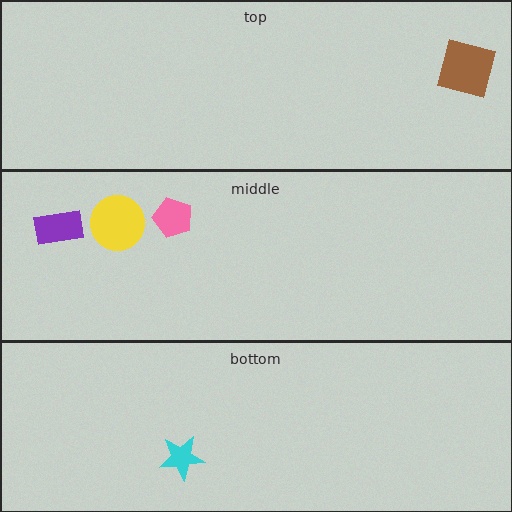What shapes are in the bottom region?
The cyan star.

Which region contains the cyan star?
The bottom region.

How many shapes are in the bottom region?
1.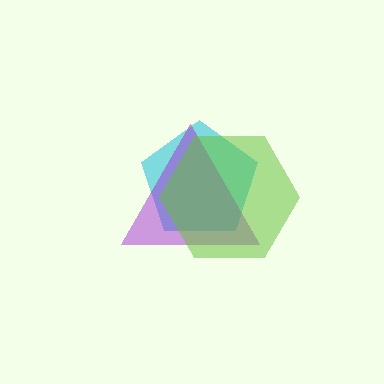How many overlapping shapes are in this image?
There are 3 overlapping shapes in the image.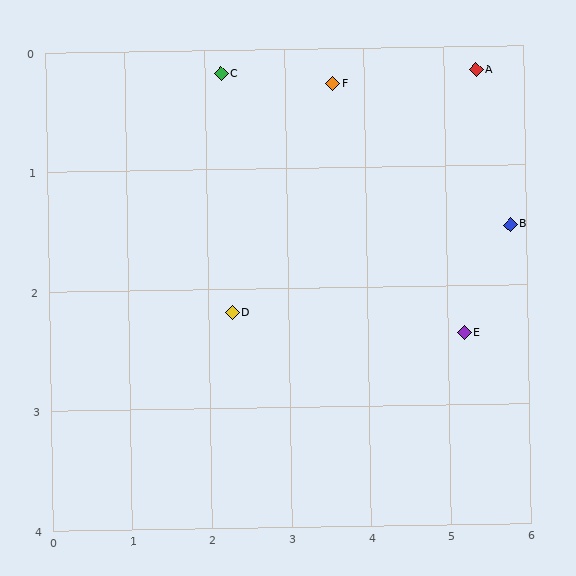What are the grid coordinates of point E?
Point E is at approximately (5.2, 2.4).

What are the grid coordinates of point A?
Point A is at approximately (5.4, 0.2).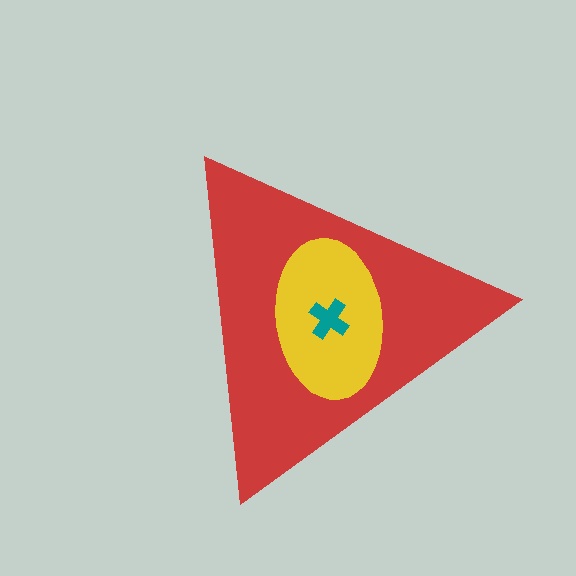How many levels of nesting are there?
3.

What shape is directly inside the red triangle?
The yellow ellipse.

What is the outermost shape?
The red triangle.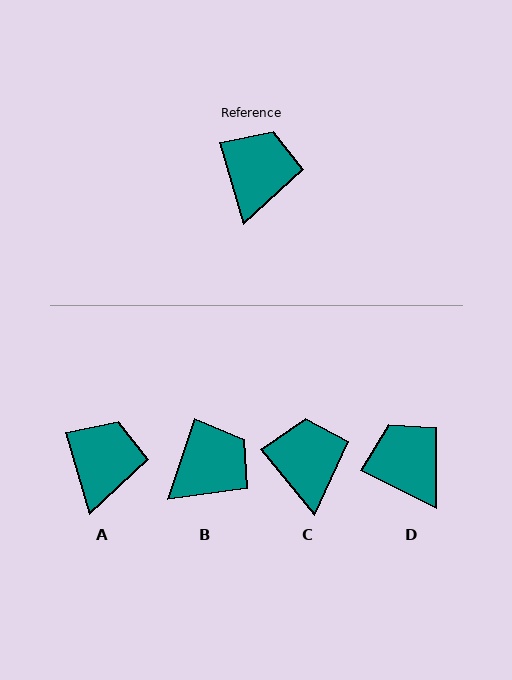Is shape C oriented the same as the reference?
No, it is off by about 23 degrees.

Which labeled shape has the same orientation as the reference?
A.